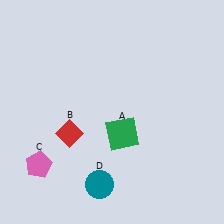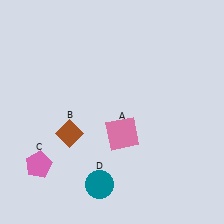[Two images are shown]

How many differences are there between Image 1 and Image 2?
There are 2 differences between the two images.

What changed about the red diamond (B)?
In Image 1, B is red. In Image 2, it changed to brown.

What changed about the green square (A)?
In Image 1, A is green. In Image 2, it changed to pink.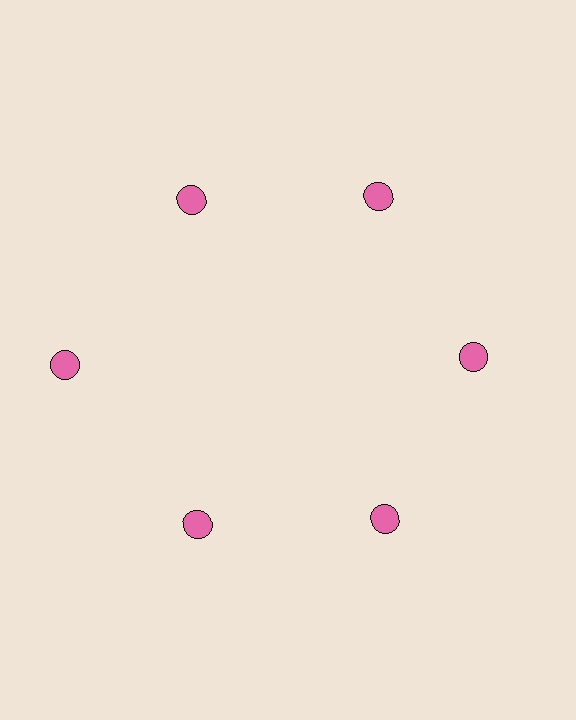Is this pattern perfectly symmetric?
No. The 6 pink circles are arranged in a ring, but one element near the 9 o'clock position is pushed outward from the center, breaking the 6-fold rotational symmetry.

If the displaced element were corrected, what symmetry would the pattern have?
It would have 6-fold rotational symmetry — the pattern would map onto itself every 60 degrees.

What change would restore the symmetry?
The symmetry would be restored by moving it inward, back onto the ring so that all 6 circles sit at equal angles and equal distance from the center.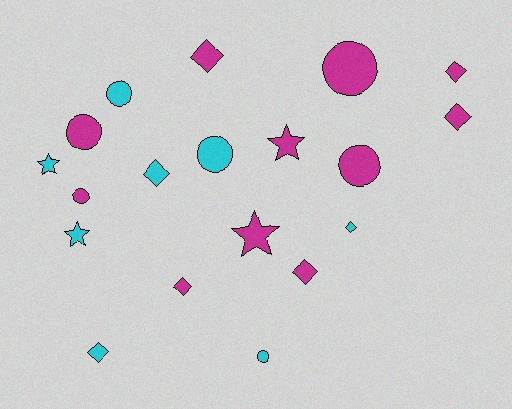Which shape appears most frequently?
Diamond, with 8 objects.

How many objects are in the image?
There are 19 objects.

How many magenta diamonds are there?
There are 5 magenta diamonds.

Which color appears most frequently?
Magenta, with 11 objects.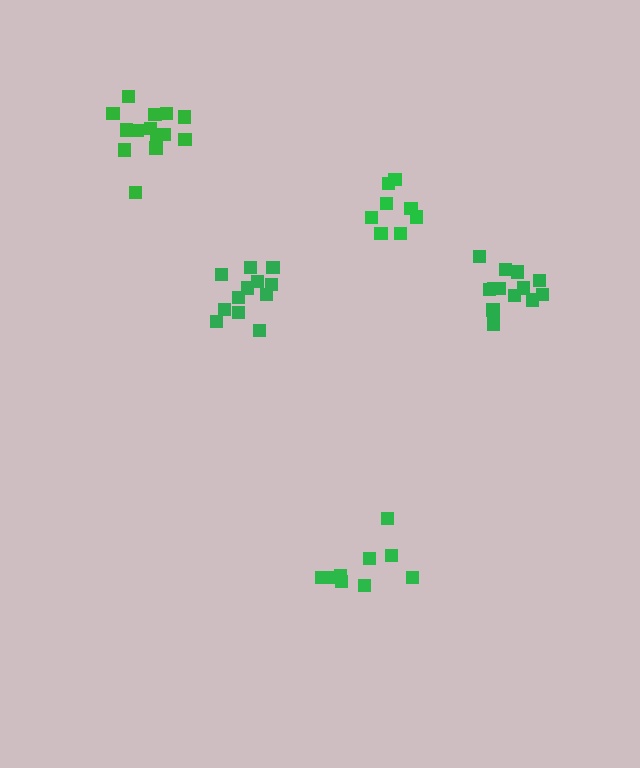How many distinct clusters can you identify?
There are 5 distinct clusters.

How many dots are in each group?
Group 1: 13 dots, Group 2: 14 dots, Group 3: 9 dots, Group 4: 12 dots, Group 5: 8 dots (56 total).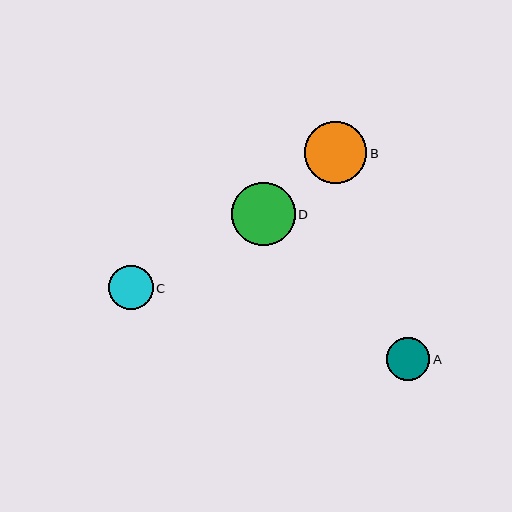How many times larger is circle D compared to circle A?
Circle D is approximately 1.5 times the size of circle A.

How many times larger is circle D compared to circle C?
Circle D is approximately 1.4 times the size of circle C.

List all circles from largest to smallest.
From largest to smallest: D, B, C, A.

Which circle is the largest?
Circle D is the largest with a size of approximately 63 pixels.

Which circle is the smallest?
Circle A is the smallest with a size of approximately 43 pixels.